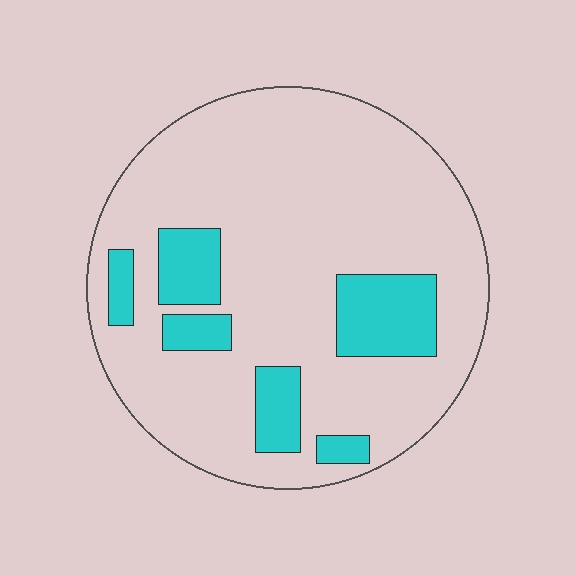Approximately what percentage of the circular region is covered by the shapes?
Approximately 20%.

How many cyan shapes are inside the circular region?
6.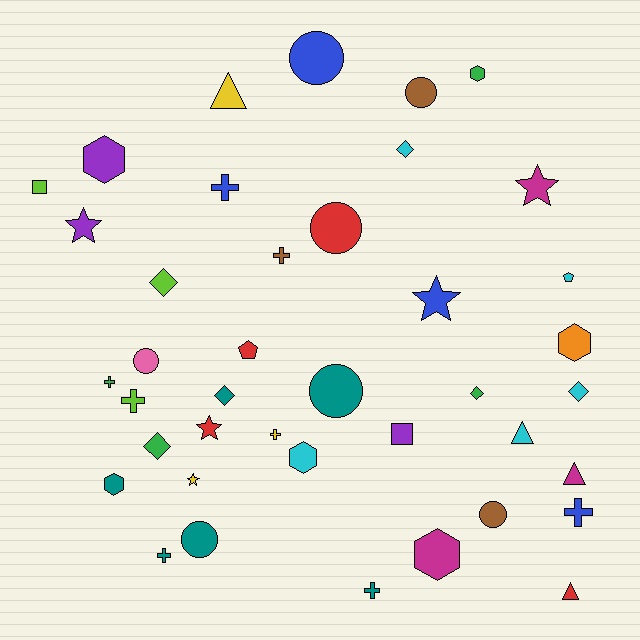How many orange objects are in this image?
There is 1 orange object.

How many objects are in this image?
There are 40 objects.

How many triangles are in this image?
There are 4 triangles.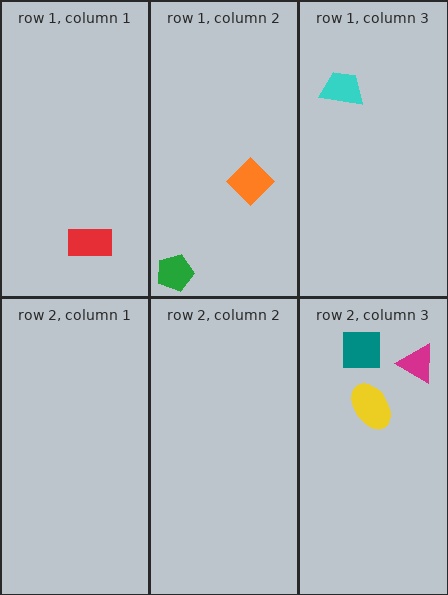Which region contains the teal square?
The row 2, column 3 region.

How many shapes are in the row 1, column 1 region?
1.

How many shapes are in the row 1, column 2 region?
2.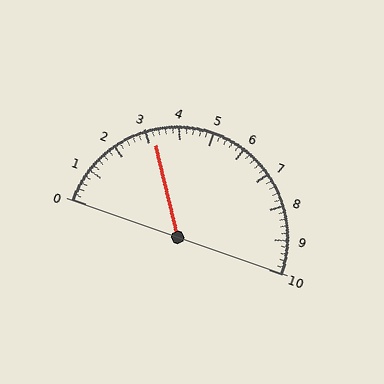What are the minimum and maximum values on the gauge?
The gauge ranges from 0 to 10.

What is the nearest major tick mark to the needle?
The nearest major tick mark is 3.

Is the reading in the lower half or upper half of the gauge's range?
The reading is in the lower half of the range (0 to 10).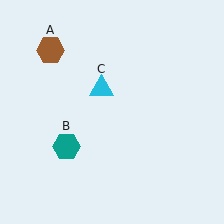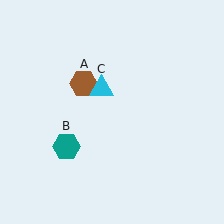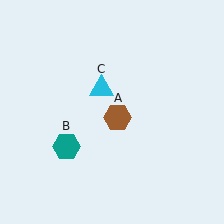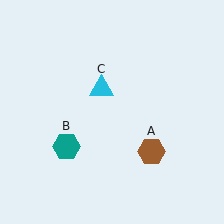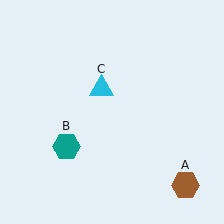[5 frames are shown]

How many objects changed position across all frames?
1 object changed position: brown hexagon (object A).